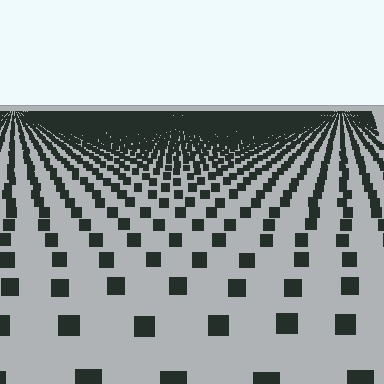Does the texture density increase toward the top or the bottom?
Density increases toward the top.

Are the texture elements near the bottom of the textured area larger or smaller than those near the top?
Larger. Near the bottom, elements are closer to the viewer and appear at a bigger on-screen size.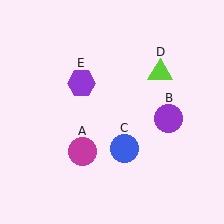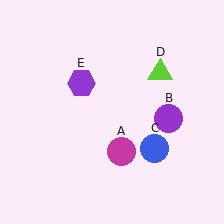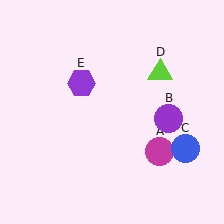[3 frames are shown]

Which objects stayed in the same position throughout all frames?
Purple circle (object B) and lime triangle (object D) and purple hexagon (object E) remained stationary.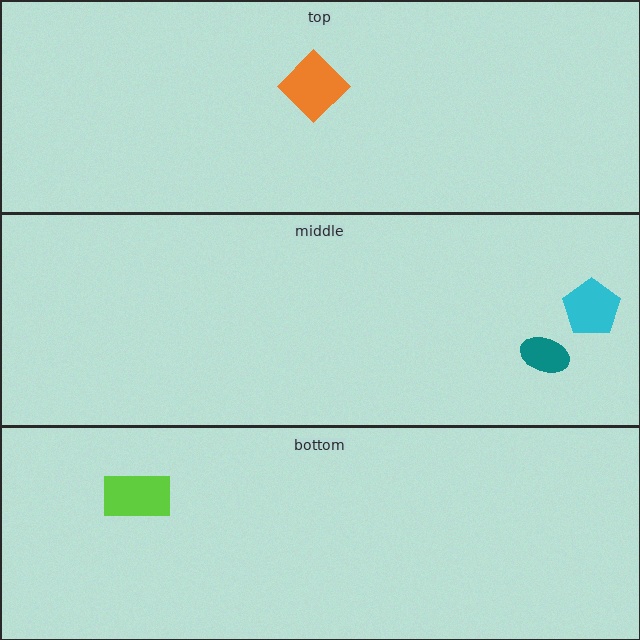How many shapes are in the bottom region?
1.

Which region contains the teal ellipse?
The middle region.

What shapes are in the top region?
The orange diamond.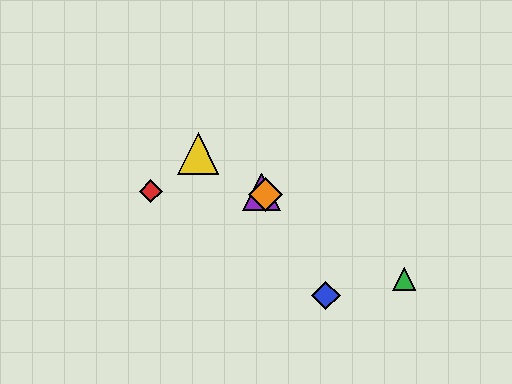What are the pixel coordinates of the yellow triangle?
The yellow triangle is at (198, 153).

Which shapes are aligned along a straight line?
The green triangle, the yellow triangle, the purple triangle, the orange diamond are aligned along a straight line.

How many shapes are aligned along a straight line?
4 shapes (the green triangle, the yellow triangle, the purple triangle, the orange diamond) are aligned along a straight line.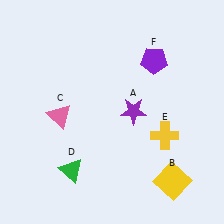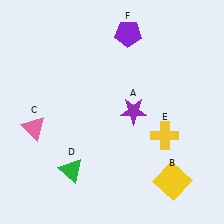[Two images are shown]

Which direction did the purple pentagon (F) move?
The purple pentagon (F) moved up.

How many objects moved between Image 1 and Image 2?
2 objects moved between the two images.